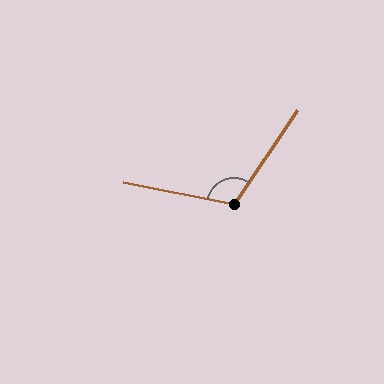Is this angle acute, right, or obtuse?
It is obtuse.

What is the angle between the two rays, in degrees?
Approximately 113 degrees.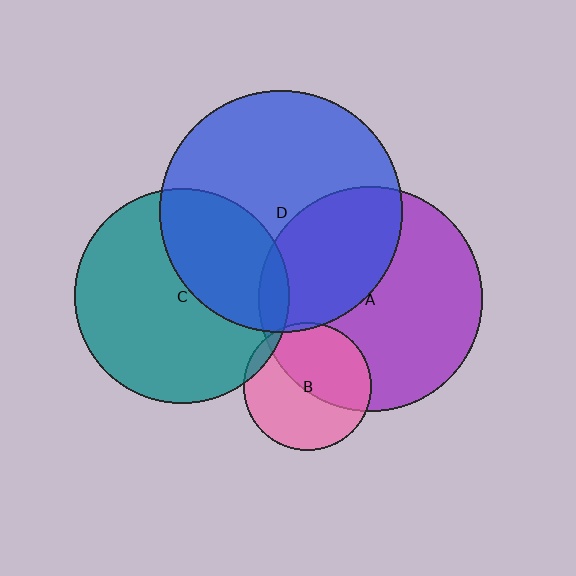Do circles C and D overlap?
Yes.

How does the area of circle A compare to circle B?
Approximately 3.1 times.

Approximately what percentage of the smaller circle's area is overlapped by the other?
Approximately 35%.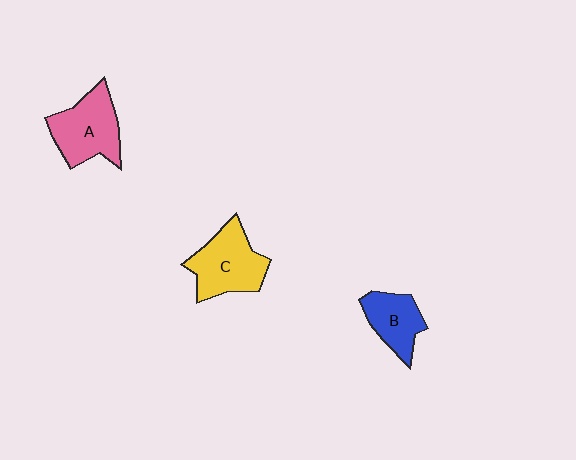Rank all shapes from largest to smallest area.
From largest to smallest: C (yellow), A (pink), B (blue).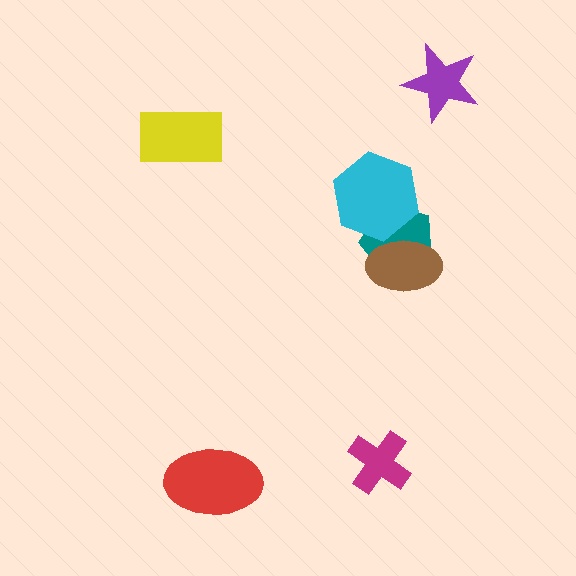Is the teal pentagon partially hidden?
Yes, it is partially covered by another shape.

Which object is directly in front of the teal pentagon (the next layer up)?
The cyan hexagon is directly in front of the teal pentagon.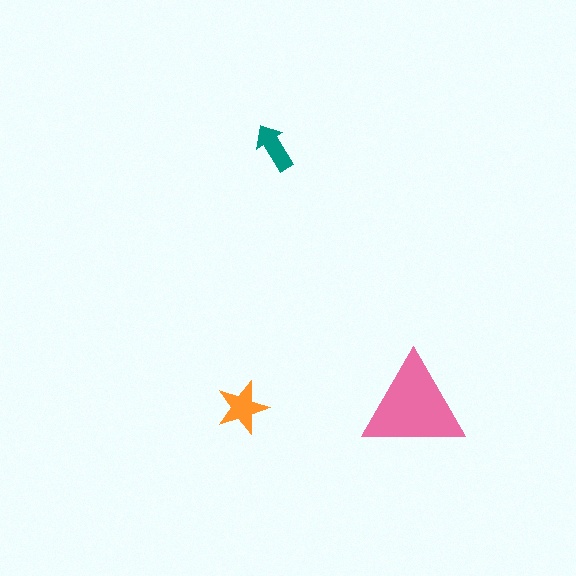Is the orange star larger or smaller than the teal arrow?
Larger.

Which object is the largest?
The pink triangle.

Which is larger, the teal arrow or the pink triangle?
The pink triangle.